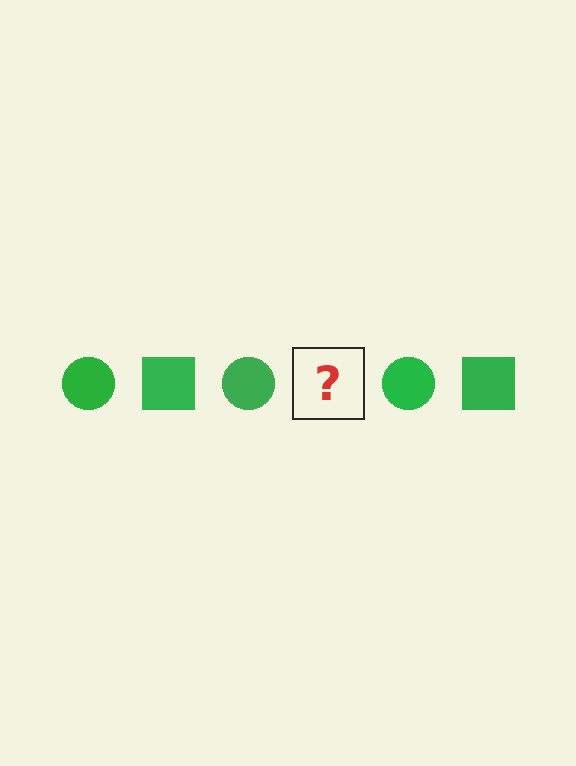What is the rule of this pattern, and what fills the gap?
The rule is that the pattern cycles through circle, square shapes in green. The gap should be filled with a green square.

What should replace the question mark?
The question mark should be replaced with a green square.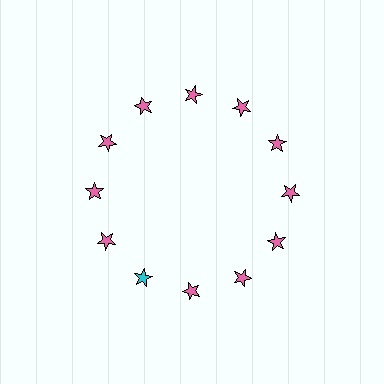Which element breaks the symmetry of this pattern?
The cyan star at roughly the 7 o'clock position breaks the symmetry. All other shapes are pink stars.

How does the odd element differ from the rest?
It has a different color: cyan instead of pink.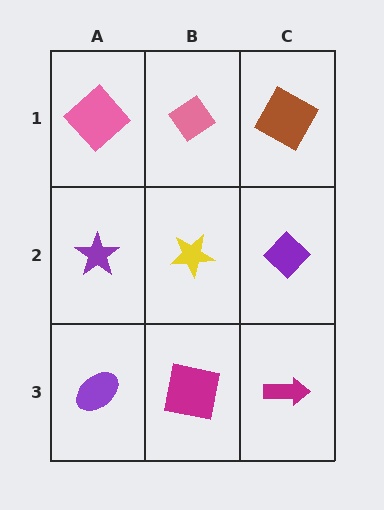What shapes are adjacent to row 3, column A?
A purple star (row 2, column A), a magenta square (row 3, column B).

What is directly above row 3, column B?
A yellow star.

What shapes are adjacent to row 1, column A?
A purple star (row 2, column A), a pink diamond (row 1, column B).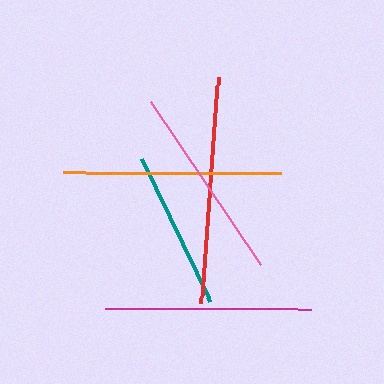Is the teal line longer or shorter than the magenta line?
The magenta line is longer than the teal line.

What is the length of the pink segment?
The pink segment is approximately 197 pixels long.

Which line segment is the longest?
The red line is the longest at approximately 227 pixels.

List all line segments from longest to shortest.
From longest to shortest: red, orange, magenta, pink, teal.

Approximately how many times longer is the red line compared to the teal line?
The red line is approximately 1.4 times the length of the teal line.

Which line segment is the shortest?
The teal line is the shortest at approximately 159 pixels.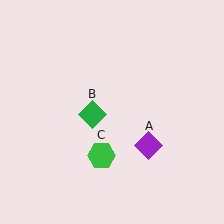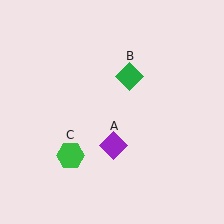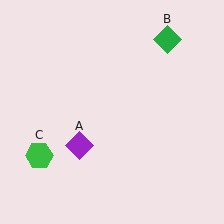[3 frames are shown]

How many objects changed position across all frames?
3 objects changed position: purple diamond (object A), green diamond (object B), green hexagon (object C).